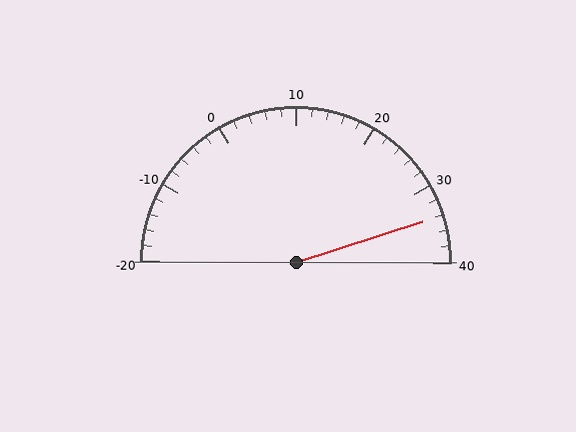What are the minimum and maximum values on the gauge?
The gauge ranges from -20 to 40.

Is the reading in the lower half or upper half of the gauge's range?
The reading is in the upper half of the range (-20 to 40).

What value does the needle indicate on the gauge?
The needle indicates approximately 34.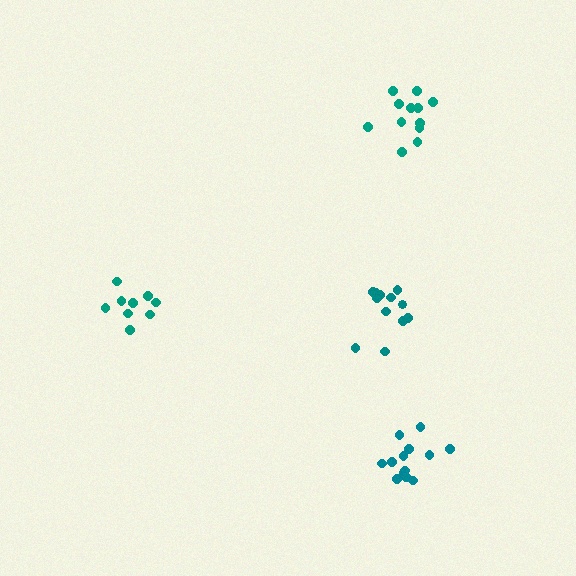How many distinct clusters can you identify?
There are 4 distinct clusters.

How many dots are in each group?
Group 1: 9 dots, Group 2: 12 dots, Group 3: 13 dots, Group 4: 12 dots (46 total).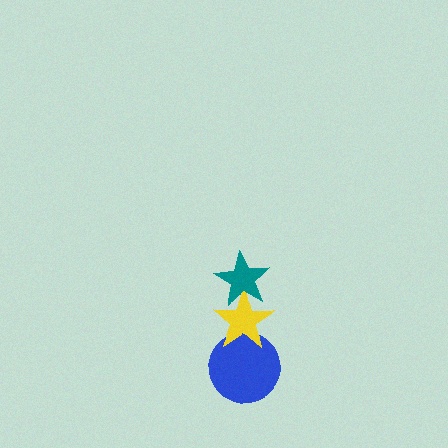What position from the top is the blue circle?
The blue circle is 3rd from the top.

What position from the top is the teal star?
The teal star is 1st from the top.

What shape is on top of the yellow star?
The teal star is on top of the yellow star.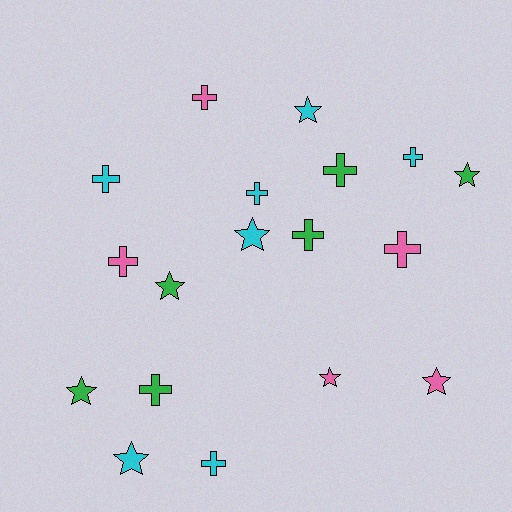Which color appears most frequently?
Cyan, with 7 objects.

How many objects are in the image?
There are 18 objects.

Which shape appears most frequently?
Cross, with 10 objects.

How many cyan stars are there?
There are 3 cyan stars.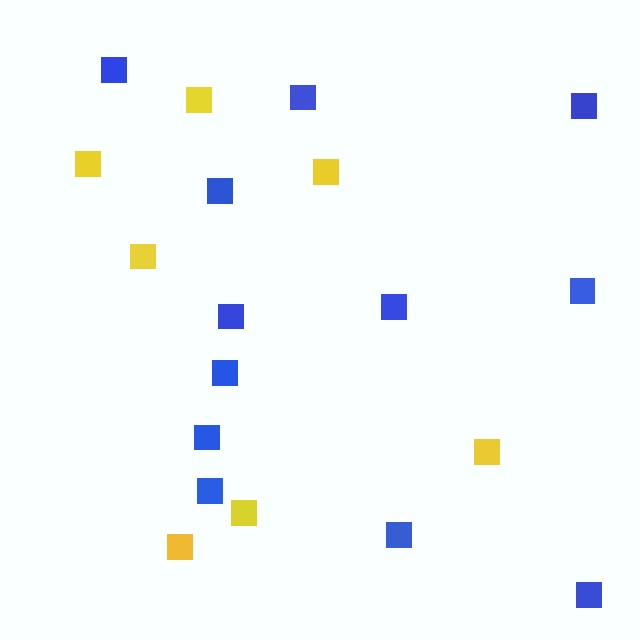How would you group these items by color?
There are 2 groups: one group of yellow squares (7) and one group of blue squares (12).